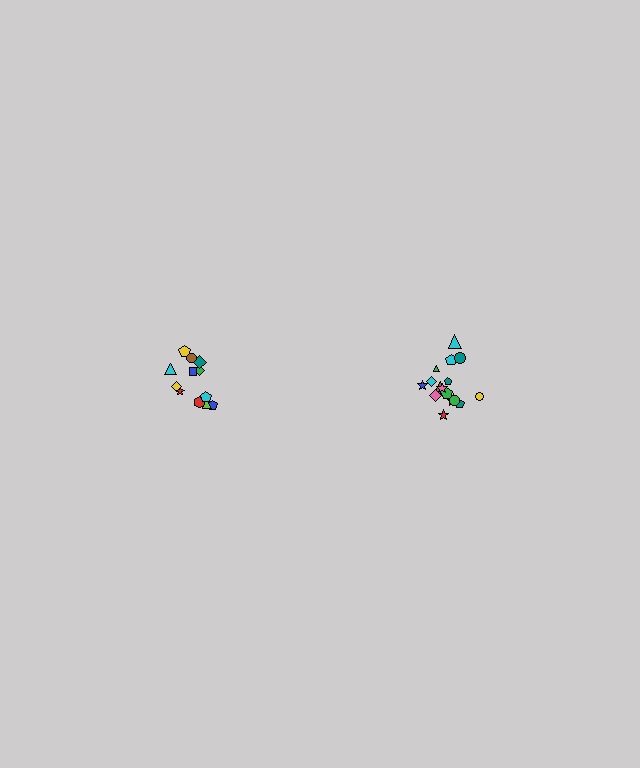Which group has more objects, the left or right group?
The right group.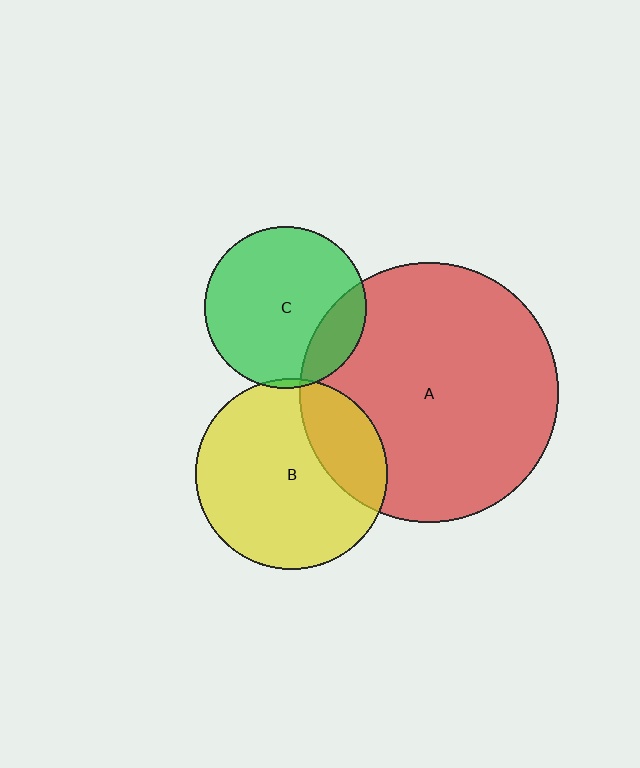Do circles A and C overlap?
Yes.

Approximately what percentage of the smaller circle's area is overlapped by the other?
Approximately 20%.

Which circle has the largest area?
Circle A (red).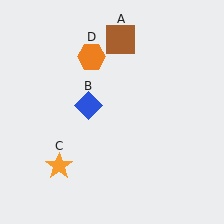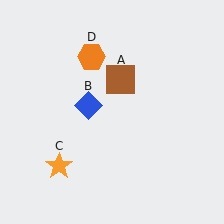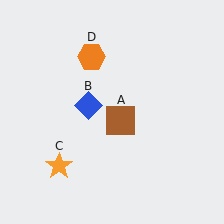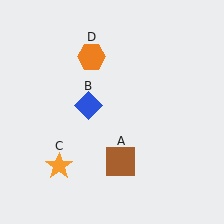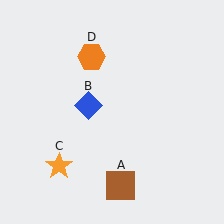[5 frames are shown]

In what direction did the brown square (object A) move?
The brown square (object A) moved down.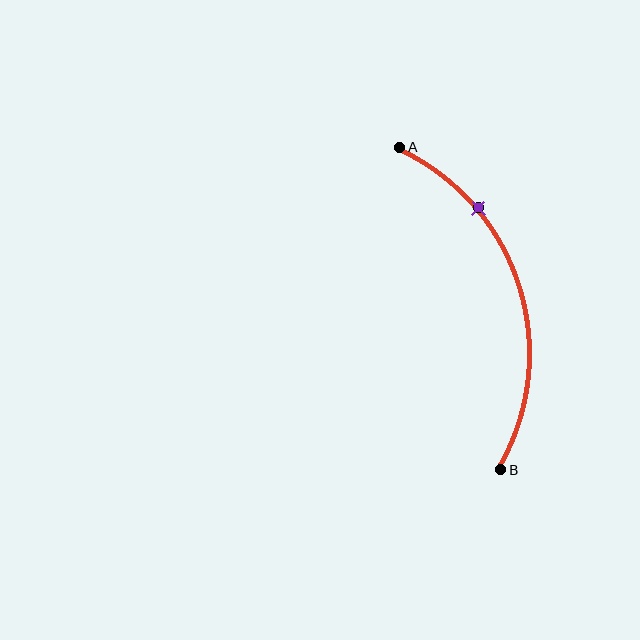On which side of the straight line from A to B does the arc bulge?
The arc bulges to the right of the straight line connecting A and B.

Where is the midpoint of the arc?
The arc midpoint is the point on the curve farthest from the straight line joining A and B. It sits to the right of that line.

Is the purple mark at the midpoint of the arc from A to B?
No. The purple mark lies on the arc but is closer to endpoint A. The arc midpoint would be at the point on the curve equidistant along the arc from both A and B.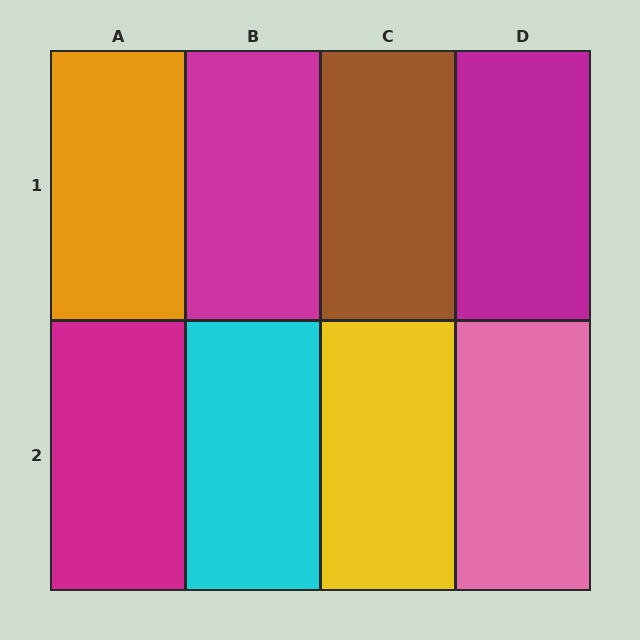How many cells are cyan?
1 cell is cyan.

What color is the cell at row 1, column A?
Orange.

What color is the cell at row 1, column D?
Magenta.